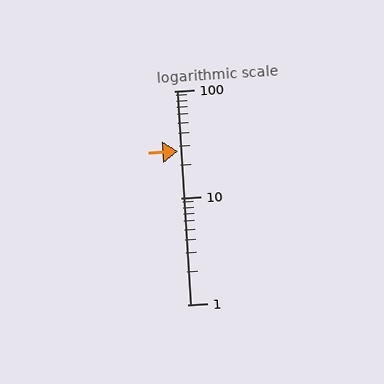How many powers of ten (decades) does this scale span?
The scale spans 2 decades, from 1 to 100.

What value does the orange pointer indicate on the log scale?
The pointer indicates approximately 27.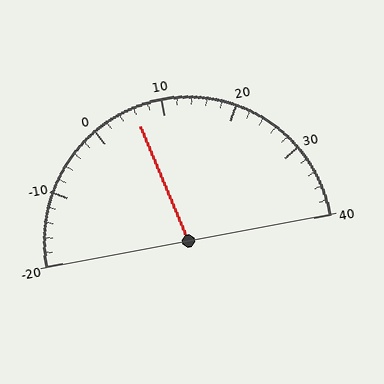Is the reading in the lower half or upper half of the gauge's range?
The reading is in the lower half of the range (-20 to 40).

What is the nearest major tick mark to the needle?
The nearest major tick mark is 10.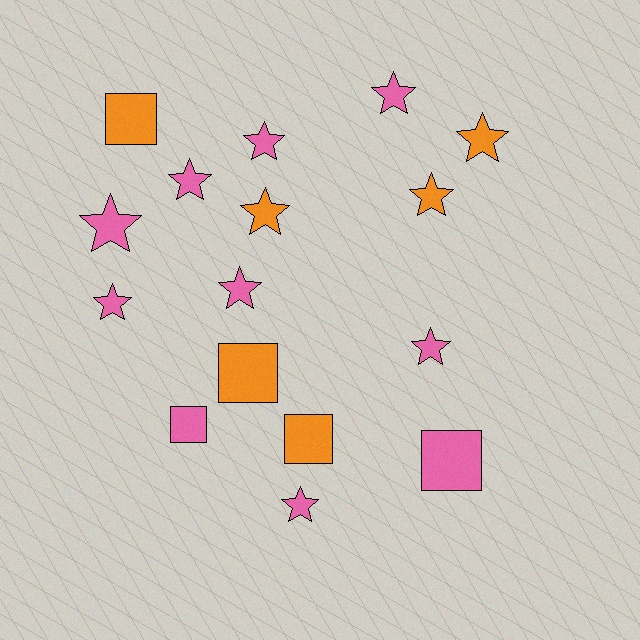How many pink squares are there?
There are 2 pink squares.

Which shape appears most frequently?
Star, with 11 objects.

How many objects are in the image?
There are 16 objects.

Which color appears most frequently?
Pink, with 10 objects.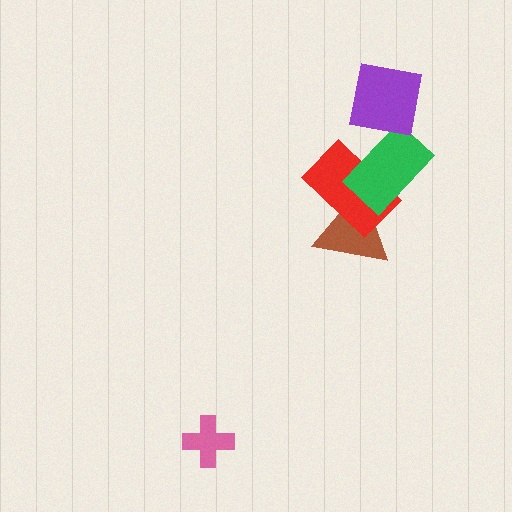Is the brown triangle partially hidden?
Yes, it is partially covered by another shape.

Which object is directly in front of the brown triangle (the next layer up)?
The red rectangle is directly in front of the brown triangle.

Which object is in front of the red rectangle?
The green rectangle is in front of the red rectangle.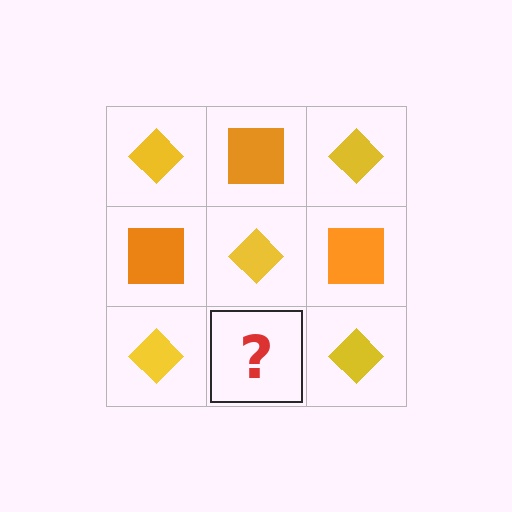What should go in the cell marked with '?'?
The missing cell should contain an orange square.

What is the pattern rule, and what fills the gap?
The rule is that it alternates yellow diamond and orange square in a checkerboard pattern. The gap should be filled with an orange square.